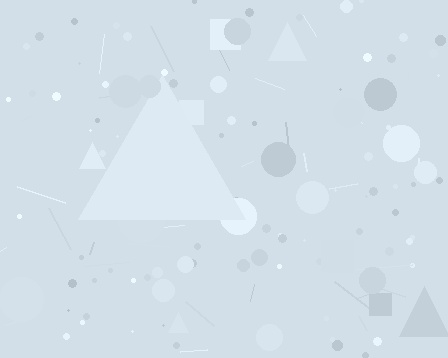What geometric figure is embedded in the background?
A triangle is embedded in the background.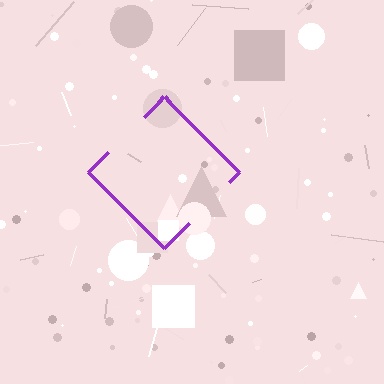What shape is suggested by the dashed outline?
The dashed outline suggests a diamond.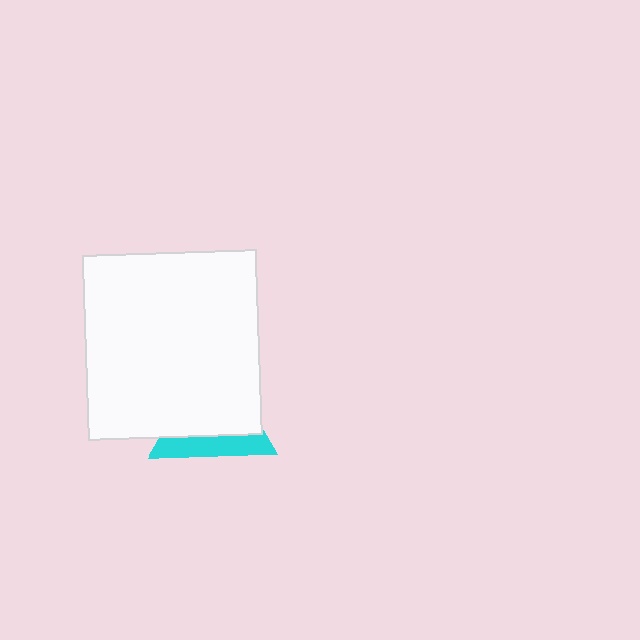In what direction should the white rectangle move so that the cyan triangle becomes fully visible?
The white rectangle should move up. That is the shortest direction to clear the overlap and leave the cyan triangle fully visible.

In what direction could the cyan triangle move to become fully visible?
The cyan triangle could move down. That would shift it out from behind the white rectangle entirely.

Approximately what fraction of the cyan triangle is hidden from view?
Roughly 68% of the cyan triangle is hidden behind the white rectangle.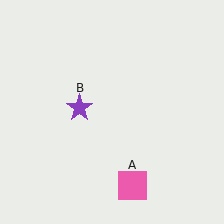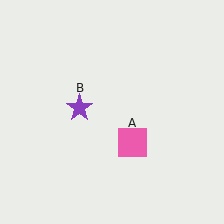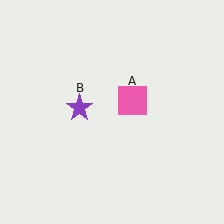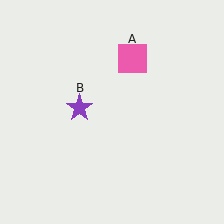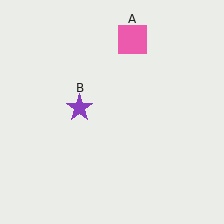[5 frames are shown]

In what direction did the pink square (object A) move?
The pink square (object A) moved up.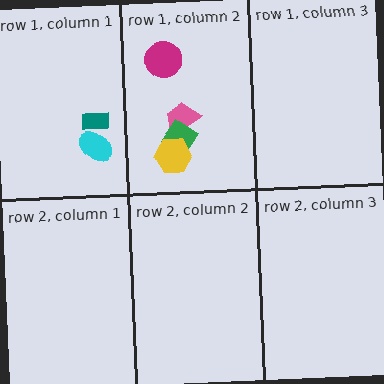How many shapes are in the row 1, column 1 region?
2.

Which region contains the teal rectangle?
The row 1, column 1 region.